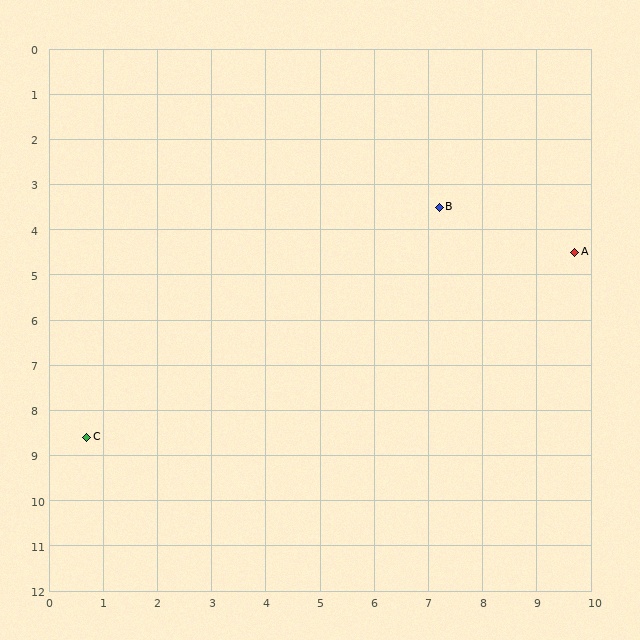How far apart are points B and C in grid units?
Points B and C are about 8.3 grid units apart.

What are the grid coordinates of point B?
Point B is at approximately (7.2, 3.5).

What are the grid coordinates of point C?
Point C is at approximately (0.7, 8.6).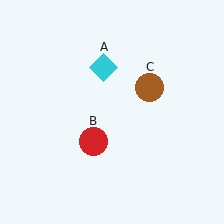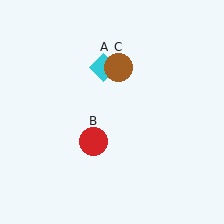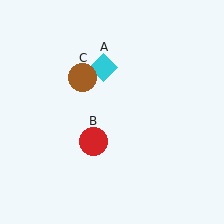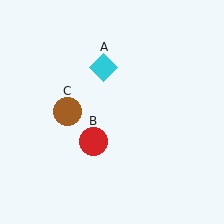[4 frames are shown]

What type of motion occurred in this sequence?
The brown circle (object C) rotated counterclockwise around the center of the scene.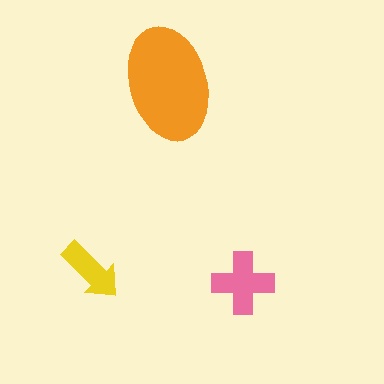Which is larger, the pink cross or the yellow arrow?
The pink cross.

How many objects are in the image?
There are 3 objects in the image.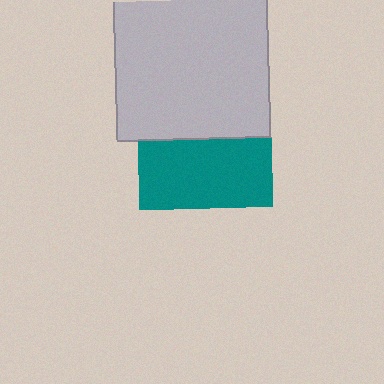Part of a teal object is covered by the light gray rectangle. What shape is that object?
It is a square.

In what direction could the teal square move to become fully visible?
The teal square could move down. That would shift it out from behind the light gray rectangle entirely.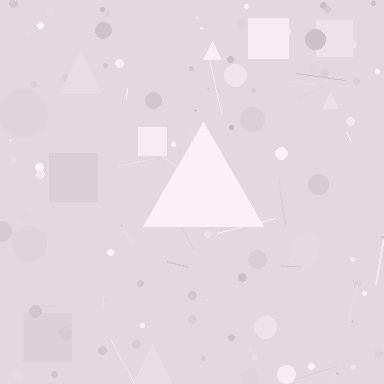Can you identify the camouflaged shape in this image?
The camouflaged shape is a triangle.